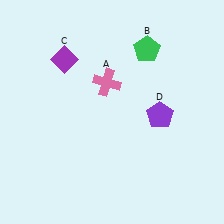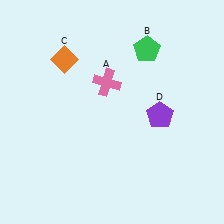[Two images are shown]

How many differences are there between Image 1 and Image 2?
There is 1 difference between the two images.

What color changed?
The diamond (C) changed from purple in Image 1 to orange in Image 2.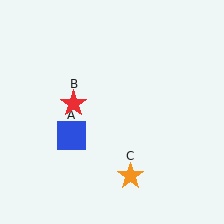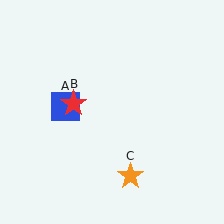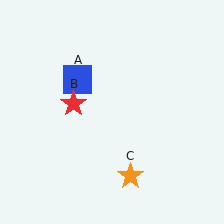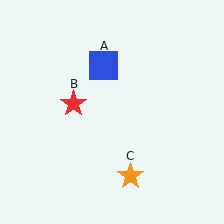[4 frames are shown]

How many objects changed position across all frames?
1 object changed position: blue square (object A).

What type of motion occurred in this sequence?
The blue square (object A) rotated clockwise around the center of the scene.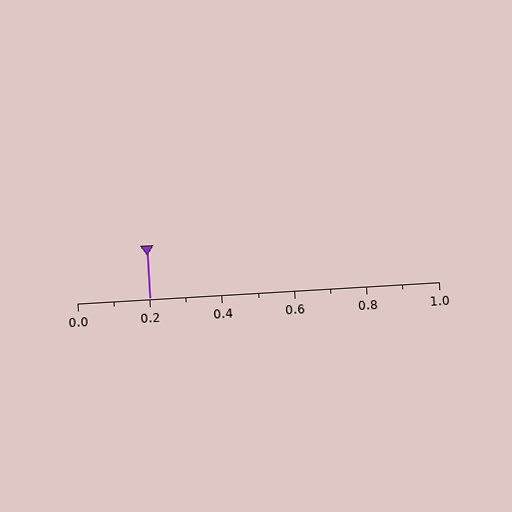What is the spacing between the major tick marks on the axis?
The major ticks are spaced 0.2 apart.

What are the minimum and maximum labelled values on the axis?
The axis runs from 0.0 to 1.0.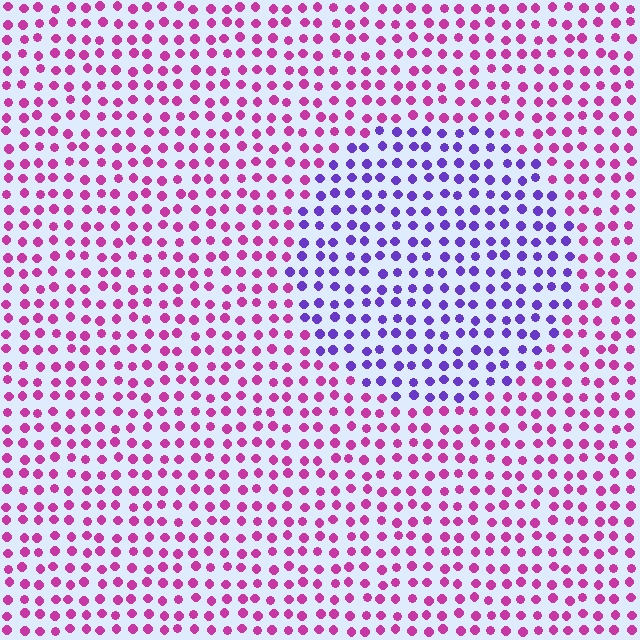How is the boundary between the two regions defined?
The boundary is defined purely by a slight shift in hue (about 54 degrees). Spacing, size, and orientation are identical on both sides.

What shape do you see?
I see a circle.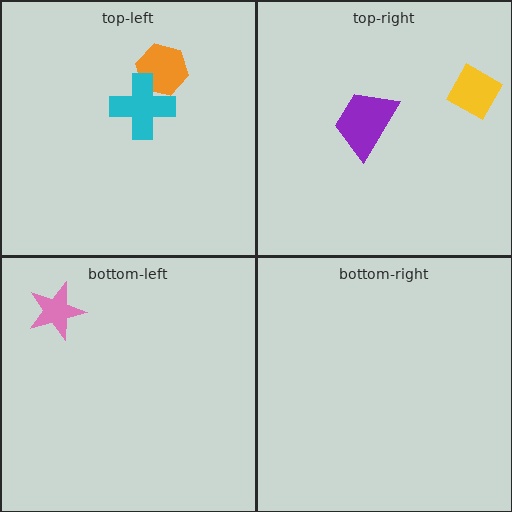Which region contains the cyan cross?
The top-left region.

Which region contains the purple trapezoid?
The top-right region.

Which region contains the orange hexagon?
The top-left region.